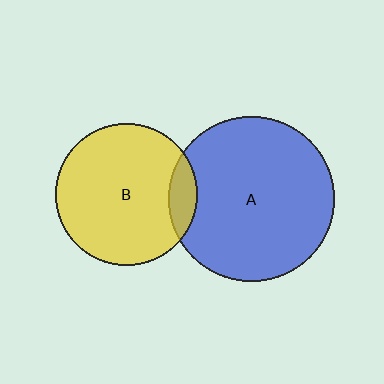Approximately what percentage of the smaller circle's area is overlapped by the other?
Approximately 10%.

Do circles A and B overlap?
Yes.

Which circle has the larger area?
Circle A (blue).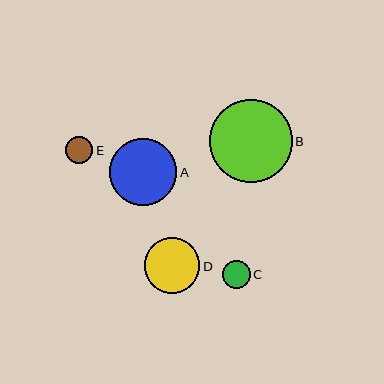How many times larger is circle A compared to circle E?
Circle A is approximately 2.5 times the size of circle E.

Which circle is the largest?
Circle B is the largest with a size of approximately 83 pixels.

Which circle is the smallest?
Circle E is the smallest with a size of approximately 27 pixels.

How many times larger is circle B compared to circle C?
Circle B is approximately 3.0 times the size of circle C.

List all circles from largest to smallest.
From largest to smallest: B, A, D, C, E.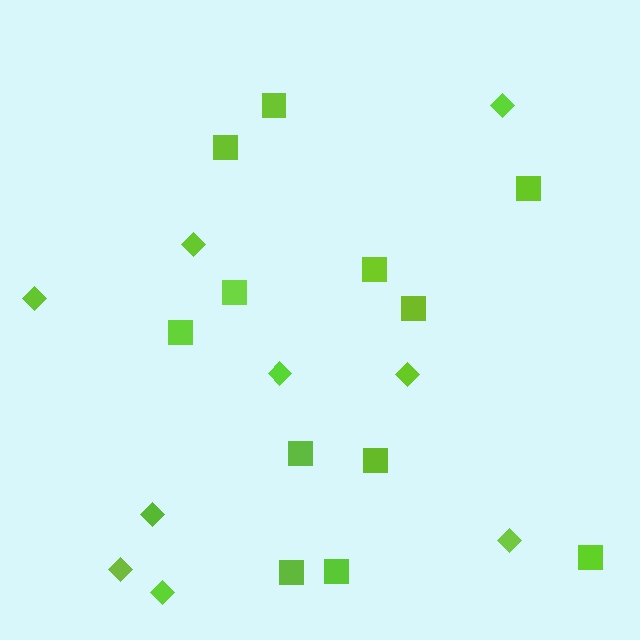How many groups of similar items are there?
There are 2 groups: one group of squares (12) and one group of diamonds (9).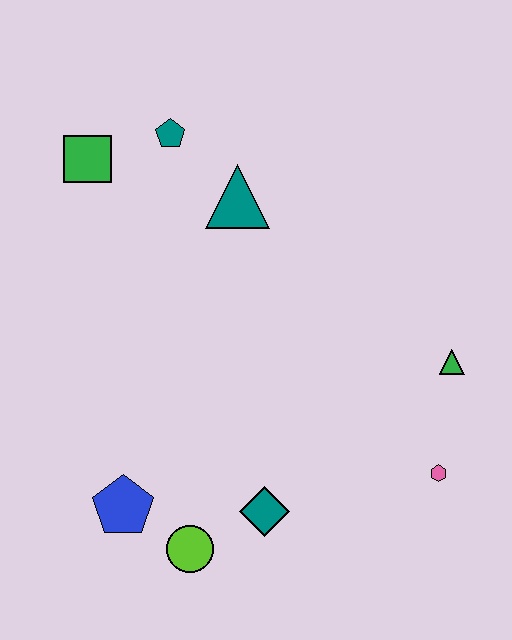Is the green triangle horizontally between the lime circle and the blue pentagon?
No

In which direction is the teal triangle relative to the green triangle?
The teal triangle is to the left of the green triangle.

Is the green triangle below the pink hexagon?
No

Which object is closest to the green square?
The teal pentagon is closest to the green square.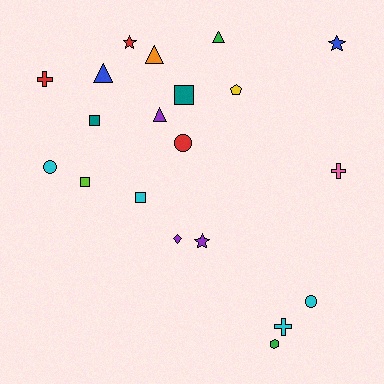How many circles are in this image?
There are 3 circles.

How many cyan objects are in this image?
There are 4 cyan objects.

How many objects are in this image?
There are 20 objects.